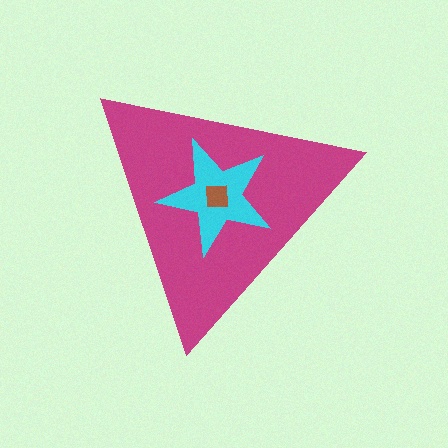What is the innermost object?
The brown square.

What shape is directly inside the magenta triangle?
The cyan star.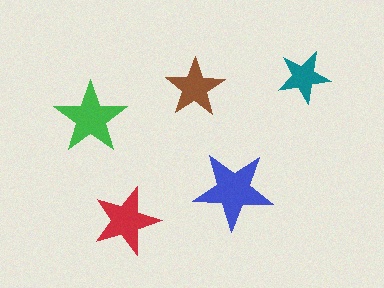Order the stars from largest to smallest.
the blue one, the green one, the red one, the brown one, the teal one.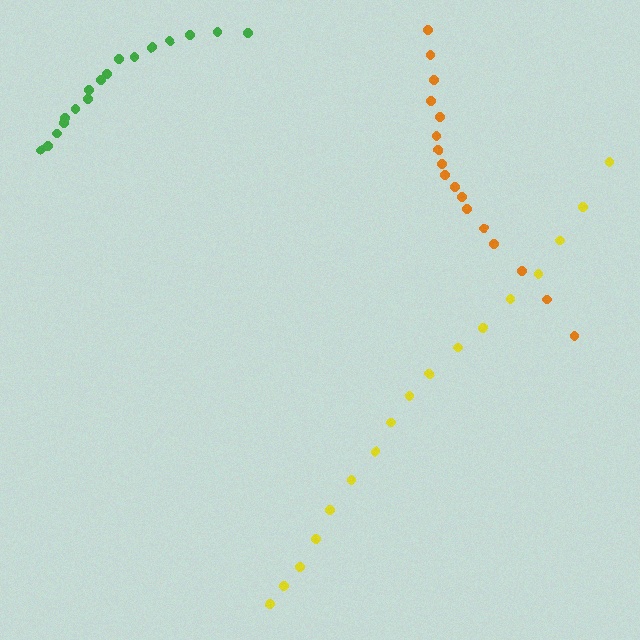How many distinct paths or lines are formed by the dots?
There are 3 distinct paths.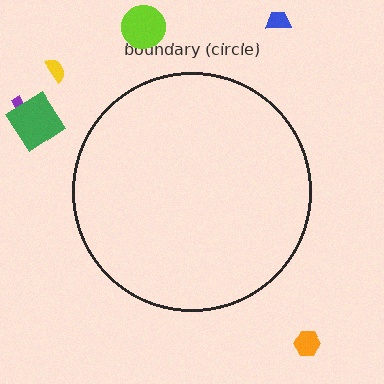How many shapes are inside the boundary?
0 inside, 6 outside.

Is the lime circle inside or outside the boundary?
Outside.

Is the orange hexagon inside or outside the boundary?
Outside.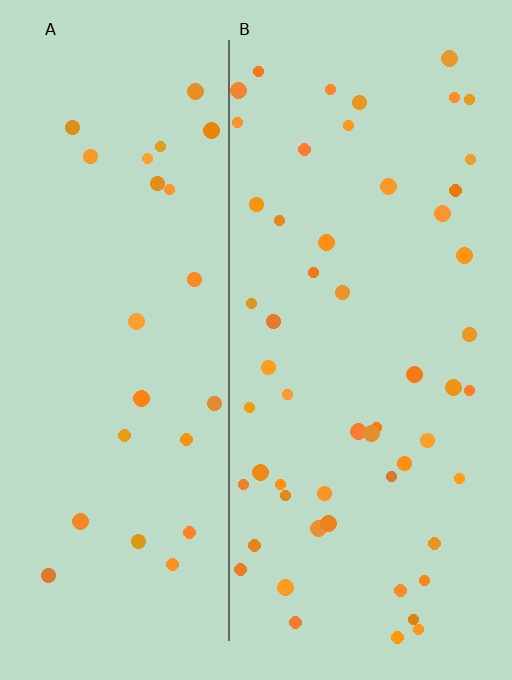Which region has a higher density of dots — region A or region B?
B (the right).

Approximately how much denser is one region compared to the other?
Approximately 2.1× — region B over region A.